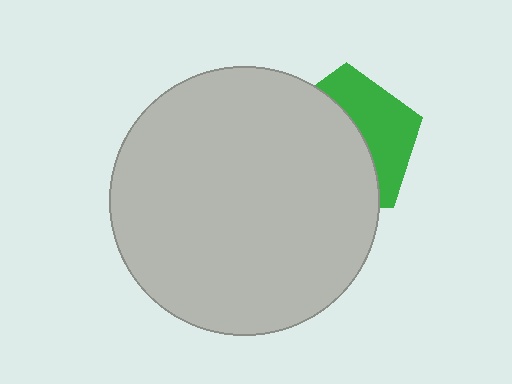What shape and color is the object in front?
The object in front is a light gray circle.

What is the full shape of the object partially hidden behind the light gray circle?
The partially hidden object is a green pentagon.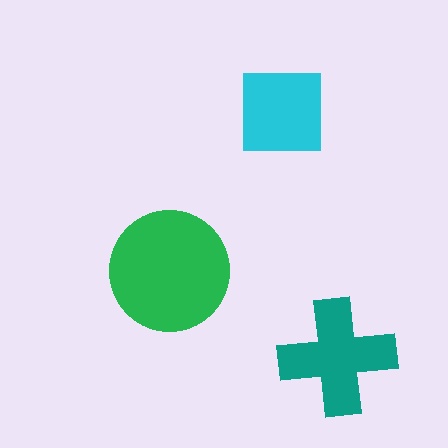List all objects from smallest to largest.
The cyan square, the teal cross, the green circle.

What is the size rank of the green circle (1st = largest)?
1st.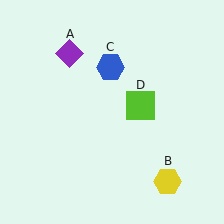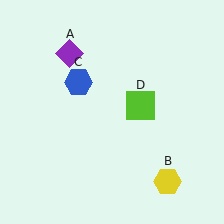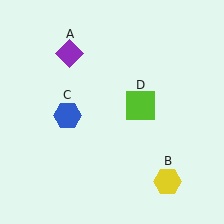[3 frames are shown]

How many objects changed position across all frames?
1 object changed position: blue hexagon (object C).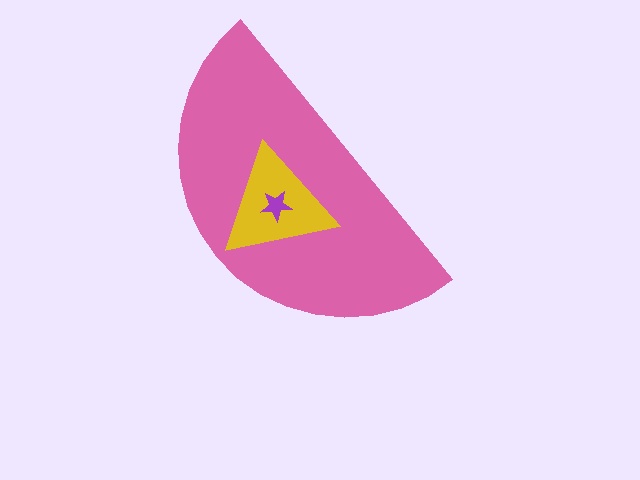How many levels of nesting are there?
3.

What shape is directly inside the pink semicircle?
The yellow triangle.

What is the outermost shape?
The pink semicircle.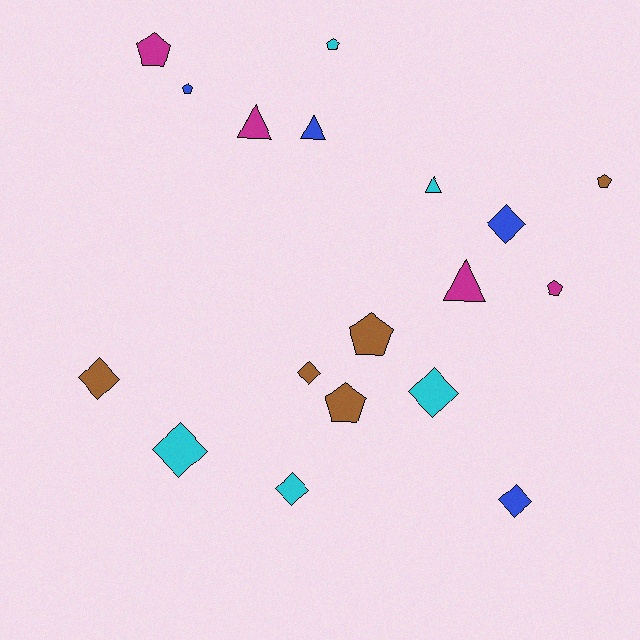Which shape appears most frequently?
Pentagon, with 7 objects.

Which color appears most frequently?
Brown, with 5 objects.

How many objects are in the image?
There are 18 objects.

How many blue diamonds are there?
There are 2 blue diamonds.